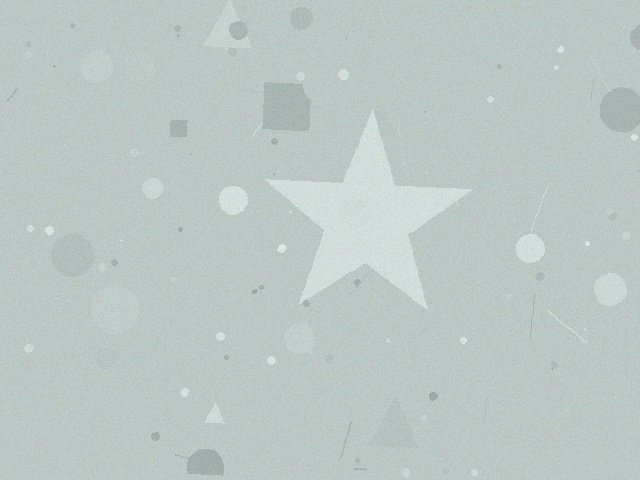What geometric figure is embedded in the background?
A star is embedded in the background.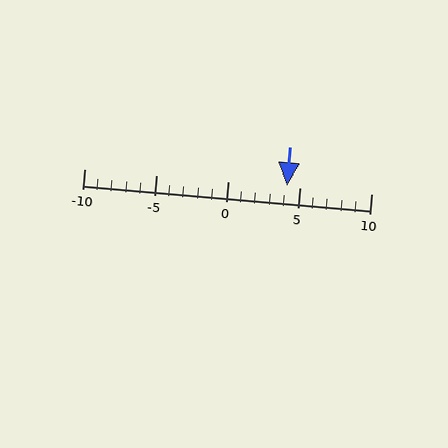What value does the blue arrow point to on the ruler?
The blue arrow points to approximately 4.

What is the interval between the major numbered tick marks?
The major tick marks are spaced 5 units apart.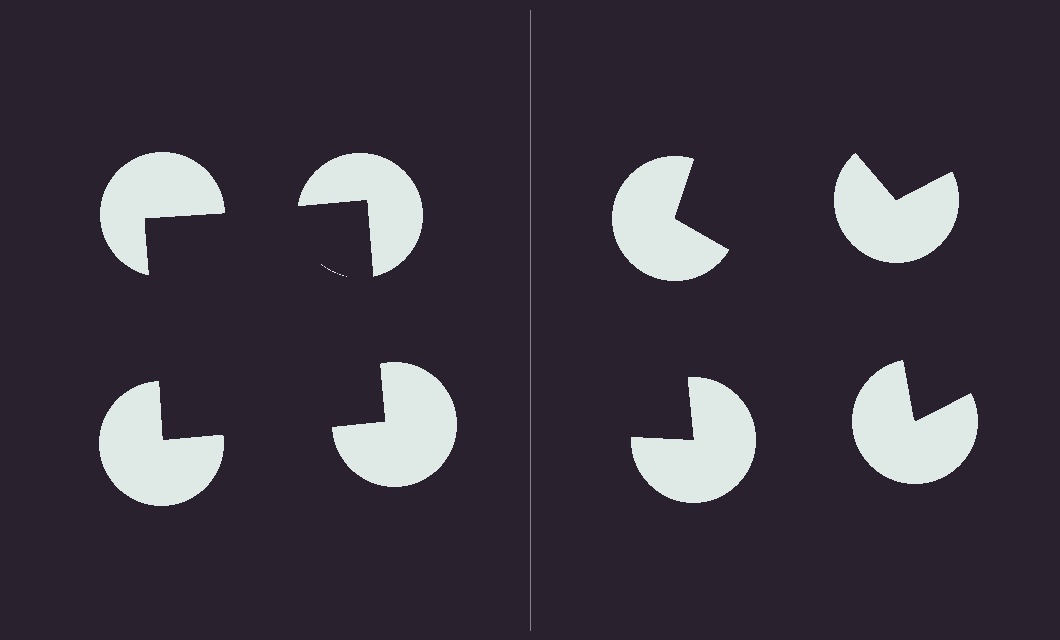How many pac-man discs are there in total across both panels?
8 — 4 on each side.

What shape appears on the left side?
An illusory square.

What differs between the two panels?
The pac-man discs are positioned identically on both sides; only the wedge orientations differ. On the left they align to a square; on the right they are misaligned.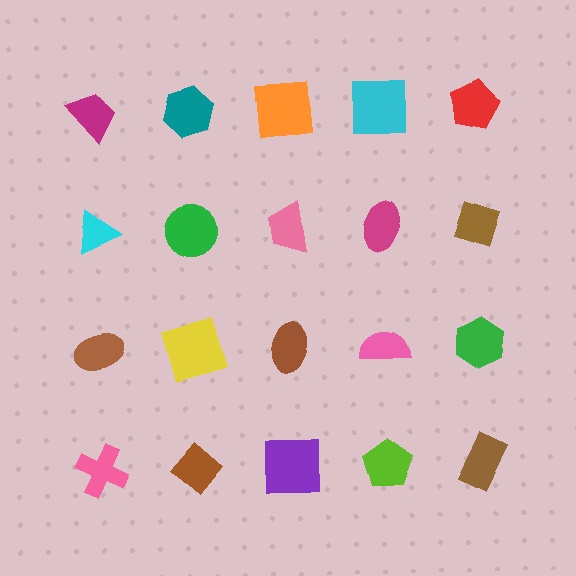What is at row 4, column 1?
A pink cross.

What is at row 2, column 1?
A cyan triangle.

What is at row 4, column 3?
A purple square.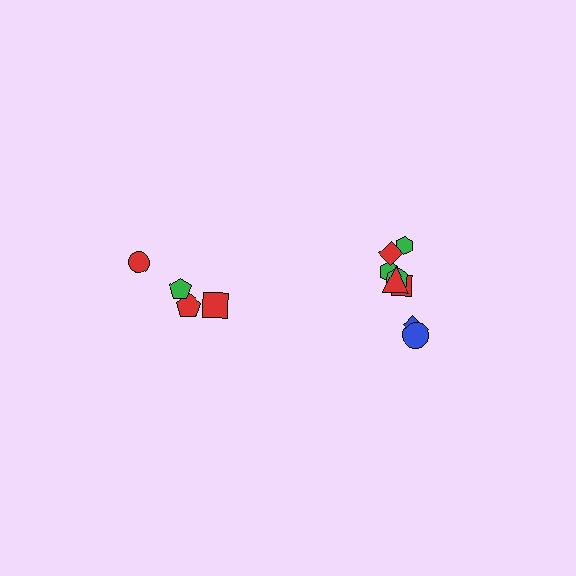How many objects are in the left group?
There are 4 objects.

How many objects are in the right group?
There are 8 objects.